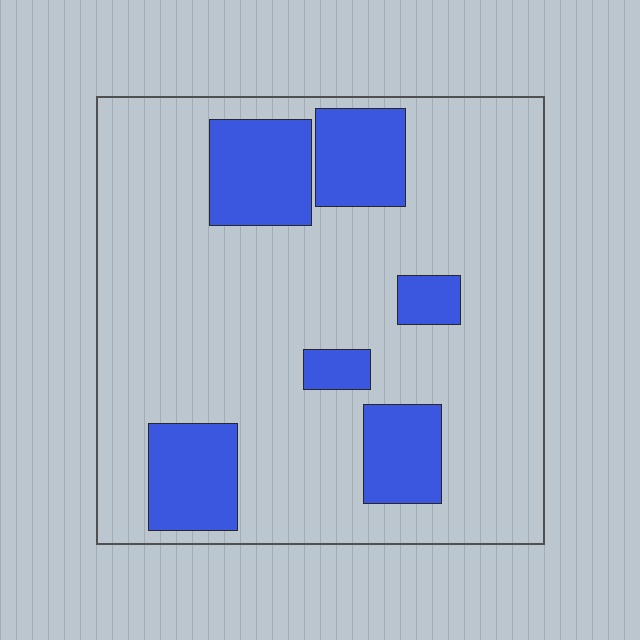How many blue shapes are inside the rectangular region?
6.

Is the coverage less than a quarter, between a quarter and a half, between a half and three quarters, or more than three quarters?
Less than a quarter.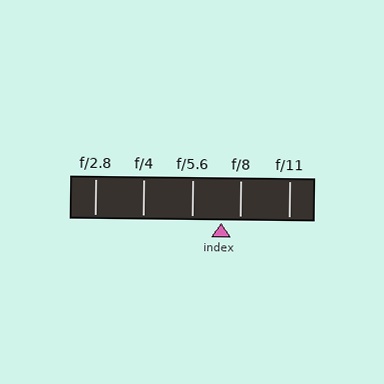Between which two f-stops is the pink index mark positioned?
The index mark is between f/5.6 and f/8.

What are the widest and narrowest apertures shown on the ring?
The widest aperture shown is f/2.8 and the narrowest is f/11.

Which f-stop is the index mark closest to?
The index mark is closest to f/8.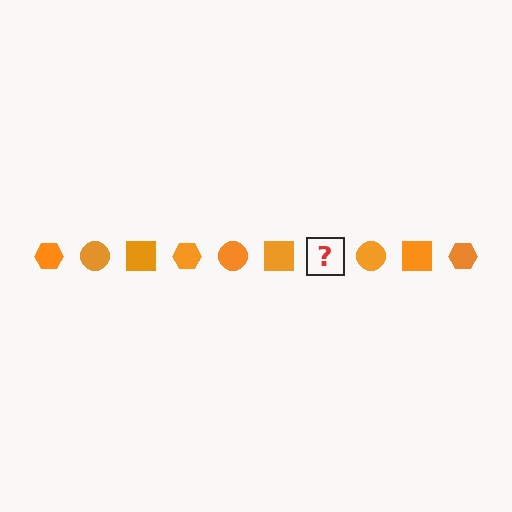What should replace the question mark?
The question mark should be replaced with an orange hexagon.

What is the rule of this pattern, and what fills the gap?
The rule is that the pattern cycles through hexagon, circle, square shapes in orange. The gap should be filled with an orange hexagon.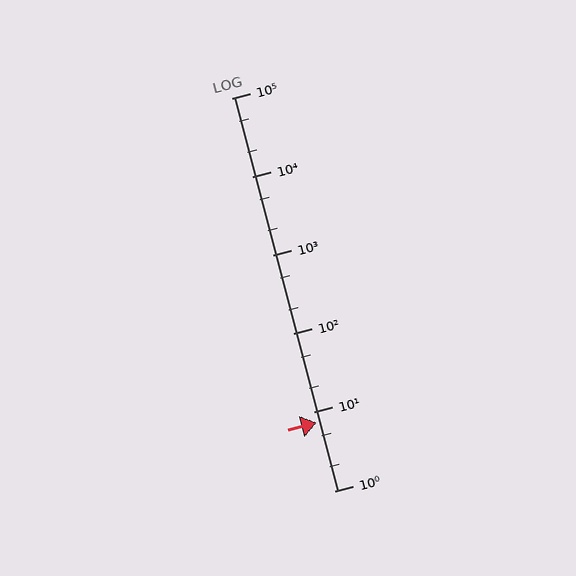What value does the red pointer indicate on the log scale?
The pointer indicates approximately 7.4.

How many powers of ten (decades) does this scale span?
The scale spans 5 decades, from 1 to 100000.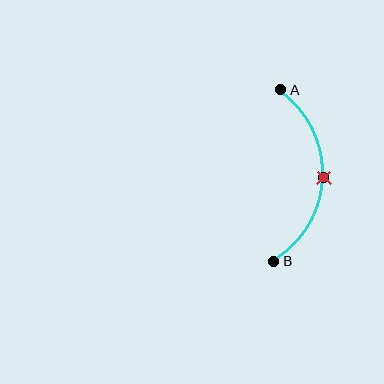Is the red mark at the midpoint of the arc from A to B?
Yes. The red mark lies on the arc at equal arc-length from both A and B — it is the arc midpoint.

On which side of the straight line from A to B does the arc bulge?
The arc bulges to the right of the straight line connecting A and B.